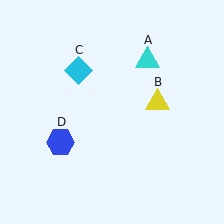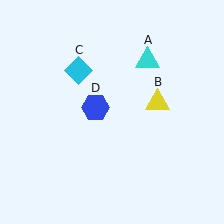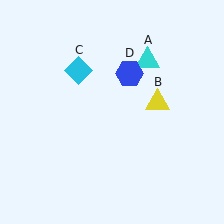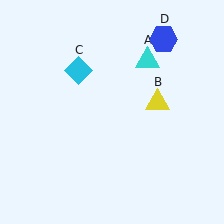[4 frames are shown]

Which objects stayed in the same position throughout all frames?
Cyan triangle (object A) and yellow triangle (object B) and cyan diamond (object C) remained stationary.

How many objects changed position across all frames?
1 object changed position: blue hexagon (object D).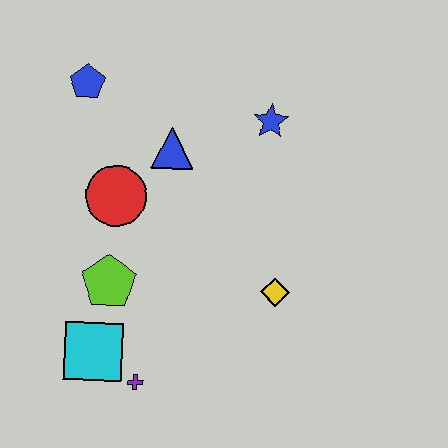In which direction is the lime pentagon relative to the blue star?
The lime pentagon is below the blue star.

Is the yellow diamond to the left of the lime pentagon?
No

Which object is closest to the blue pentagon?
The blue triangle is closest to the blue pentagon.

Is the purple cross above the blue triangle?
No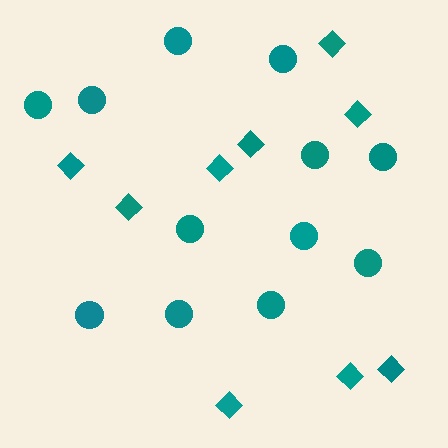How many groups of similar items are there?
There are 2 groups: one group of diamonds (9) and one group of circles (12).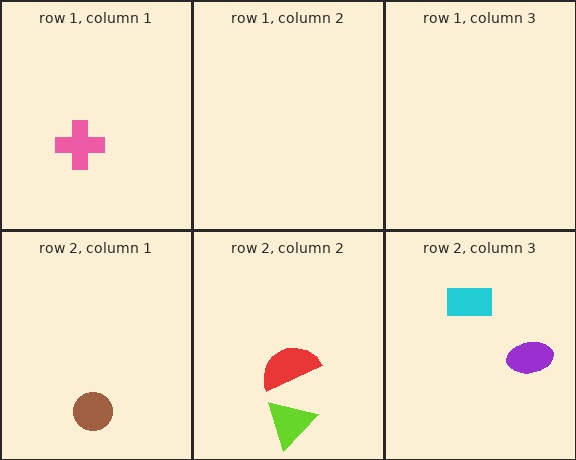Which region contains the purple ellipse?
The row 2, column 3 region.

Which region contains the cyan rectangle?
The row 2, column 3 region.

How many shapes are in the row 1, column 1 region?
1.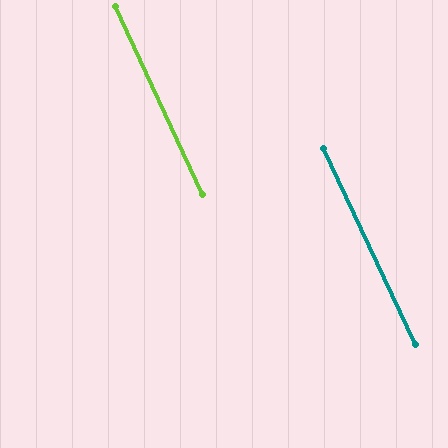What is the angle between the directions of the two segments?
Approximately 0 degrees.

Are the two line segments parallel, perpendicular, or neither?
Parallel — their directions differ by only 0.1°.